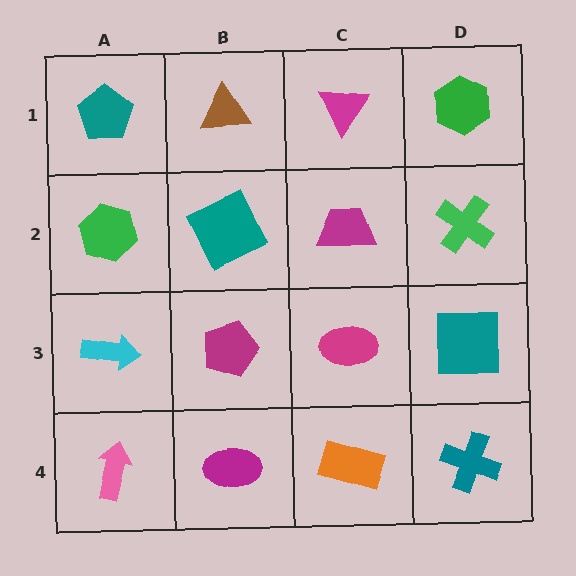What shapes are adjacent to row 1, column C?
A magenta trapezoid (row 2, column C), a brown triangle (row 1, column B), a green hexagon (row 1, column D).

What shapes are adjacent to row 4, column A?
A cyan arrow (row 3, column A), a magenta ellipse (row 4, column B).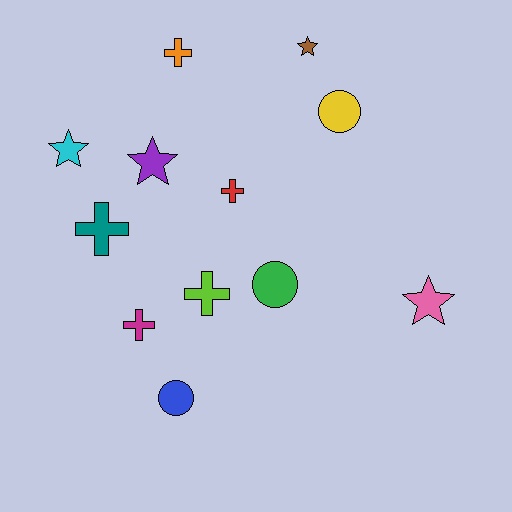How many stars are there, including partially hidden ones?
There are 4 stars.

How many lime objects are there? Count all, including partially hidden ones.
There is 1 lime object.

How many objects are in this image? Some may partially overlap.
There are 12 objects.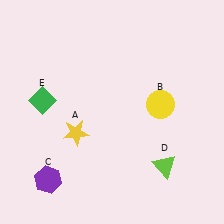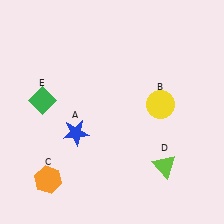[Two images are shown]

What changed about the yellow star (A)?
In Image 1, A is yellow. In Image 2, it changed to blue.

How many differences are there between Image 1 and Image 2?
There are 2 differences between the two images.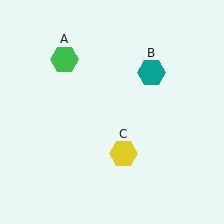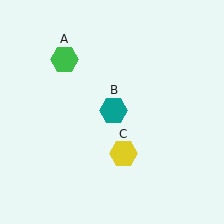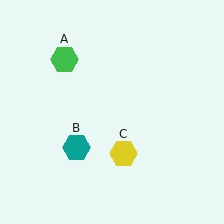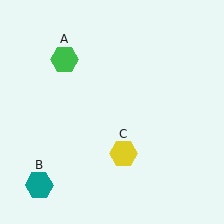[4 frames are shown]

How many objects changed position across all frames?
1 object changed position: teal hexagon (object B).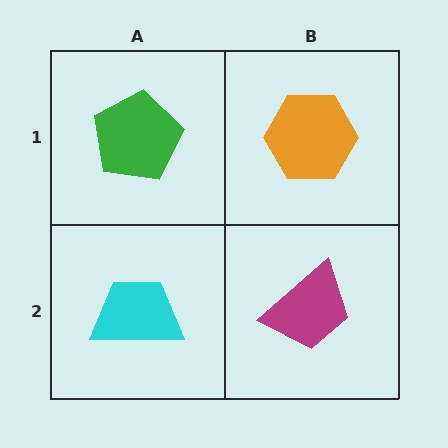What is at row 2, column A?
A cyan trapezoid.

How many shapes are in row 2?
2 shapes.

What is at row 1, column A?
A green pentagon.